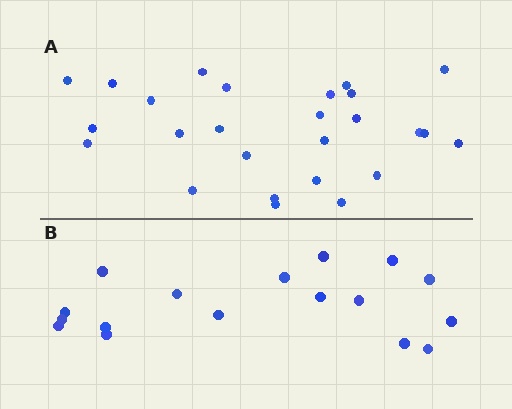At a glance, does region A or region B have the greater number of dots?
Region A (the top region) has more dots.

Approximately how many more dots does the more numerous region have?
Region A has roughly 8 or so more dots than region B.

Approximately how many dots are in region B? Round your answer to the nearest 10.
About 20 dots. (The exact count is 17, which rounds to 20.)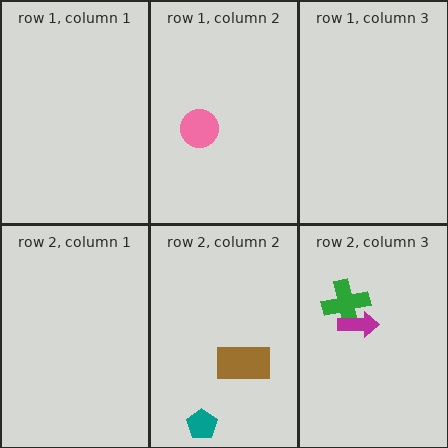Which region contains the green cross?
The row 2, column 3 region.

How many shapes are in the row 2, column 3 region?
2.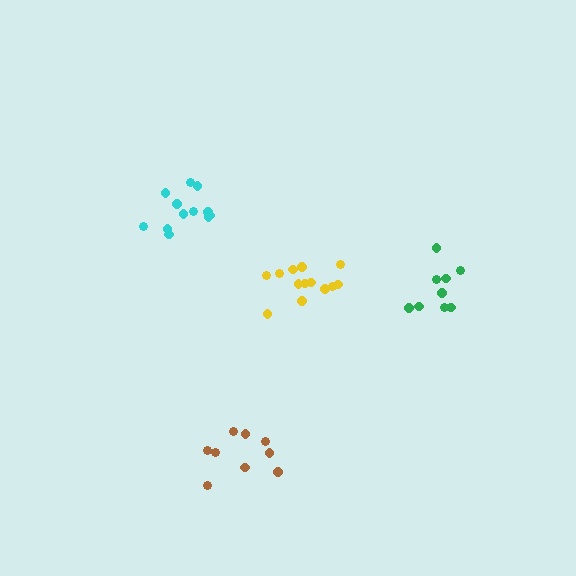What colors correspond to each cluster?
The clusters are colored: cyan, brown, green, yellow.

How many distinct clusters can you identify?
There are 4 distinct clusters.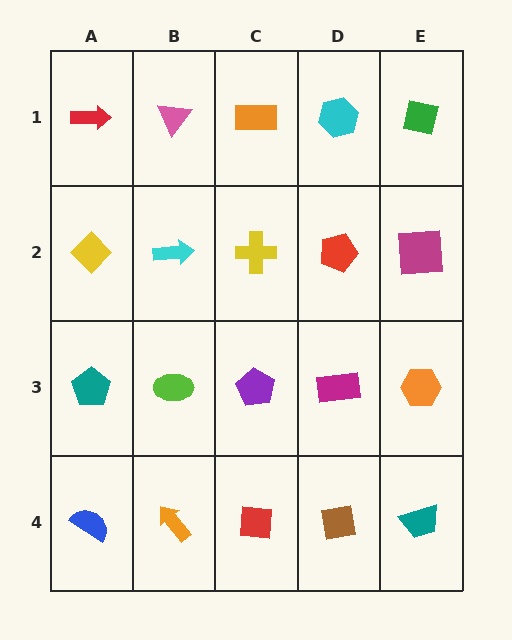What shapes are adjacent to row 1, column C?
A yellow cross (row 2, column C), a pink triangle (row 1, column B), a cyan hexagon (row 1, column D).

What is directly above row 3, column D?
A red pentagon.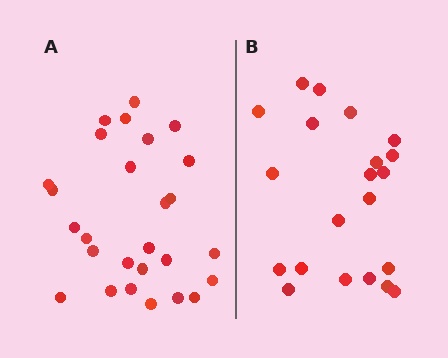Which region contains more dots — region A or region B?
Region A (the left region) has more dots.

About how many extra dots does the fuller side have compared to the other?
Region A has about 6 more dots than region B.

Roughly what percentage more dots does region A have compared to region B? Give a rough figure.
About 30% more.